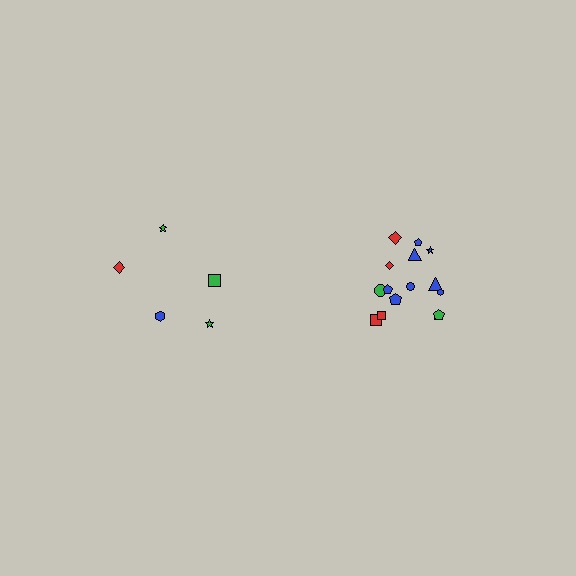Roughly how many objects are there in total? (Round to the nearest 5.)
Roughly 20 objects in total.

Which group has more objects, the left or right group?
The right group.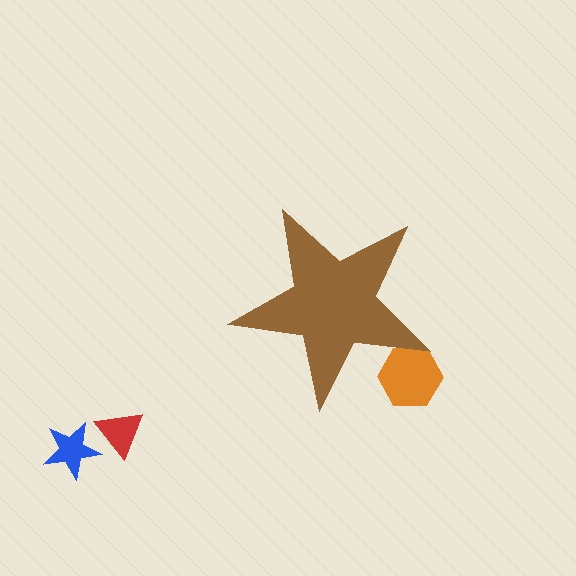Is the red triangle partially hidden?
No, the red triangle is fully visible.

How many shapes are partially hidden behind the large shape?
1 shape is partially hidden.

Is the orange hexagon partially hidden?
Yes, the orange hexagon is partially hidden behind the brown star.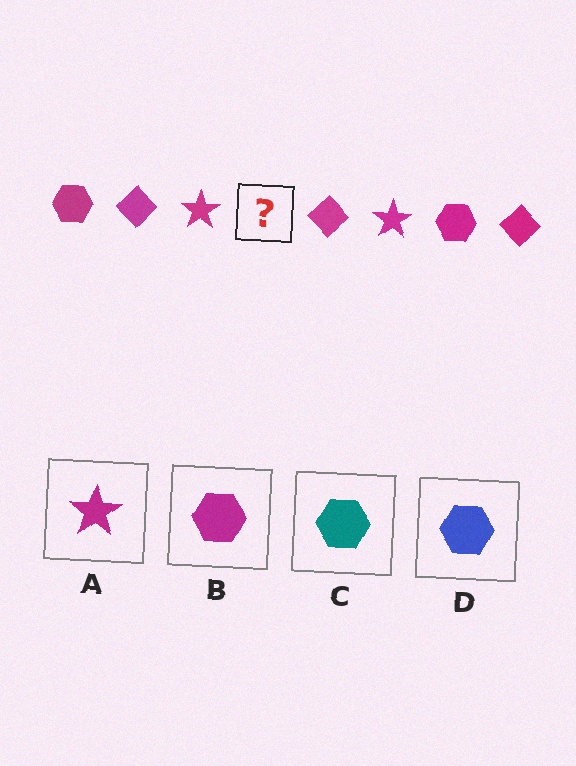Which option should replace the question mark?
Option B.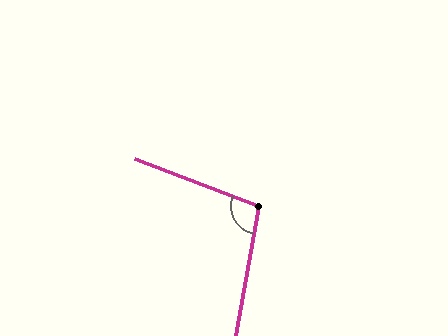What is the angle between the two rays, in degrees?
Approximately 101 degrees.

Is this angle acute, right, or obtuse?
It is obtuse.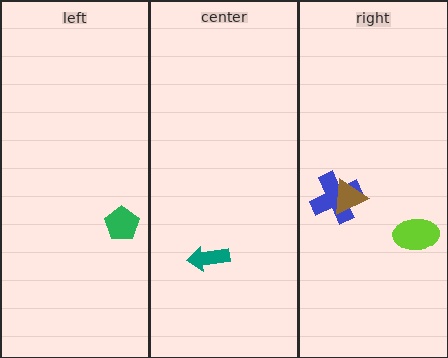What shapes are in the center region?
The teal arrow.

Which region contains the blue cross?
The right region.